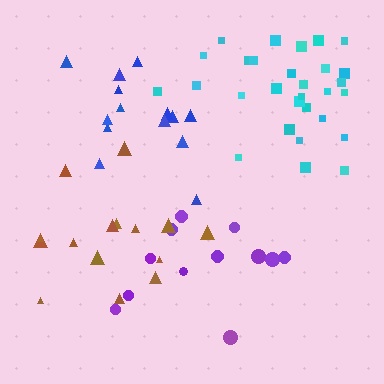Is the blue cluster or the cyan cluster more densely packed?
Cyan.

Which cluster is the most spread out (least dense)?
Brown.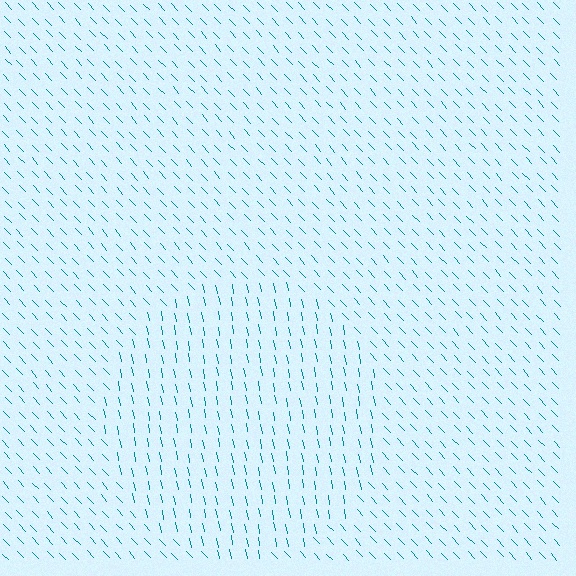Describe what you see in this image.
The image is filled with small teal line segments. A circle region in the image has lines oriented differently from the surrounding lines, creating a visible texture boundary.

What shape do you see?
I see a circle.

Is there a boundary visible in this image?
Yes, there is a texture boundary formed by a change in line orientation.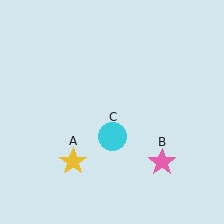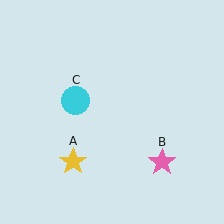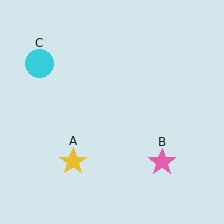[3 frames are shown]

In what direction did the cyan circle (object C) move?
The cyan circle (object C) moved up and to the left.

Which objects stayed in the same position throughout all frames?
Yellow star (object A) and pink star (object B) remained stationary.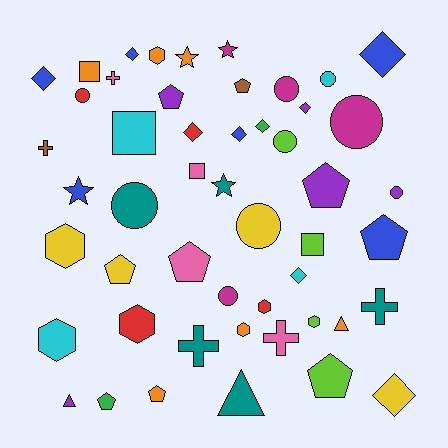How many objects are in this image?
There are 50 objects.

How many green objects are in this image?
There are 2 green objects.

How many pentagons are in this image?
There are 9 pentagons.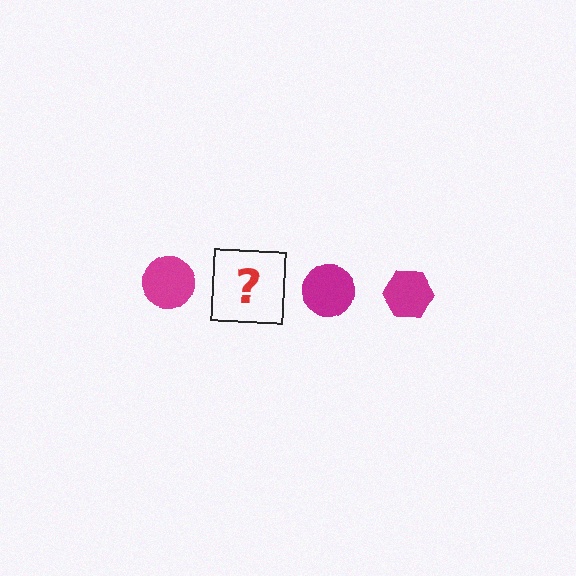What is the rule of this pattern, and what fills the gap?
The rule is that the pattern cycles through circle, hexagon shapes in magenta. The gap should be filled with a magenta hexagon.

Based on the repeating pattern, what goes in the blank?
The blank should be a magenta hexagon.